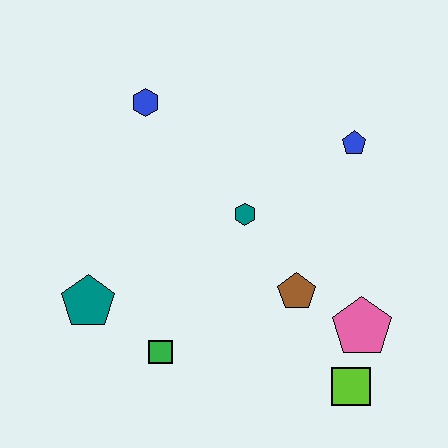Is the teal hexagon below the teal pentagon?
No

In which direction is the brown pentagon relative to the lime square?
The brown pentagon is above the lime square.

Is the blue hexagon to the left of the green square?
Yes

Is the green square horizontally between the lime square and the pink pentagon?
No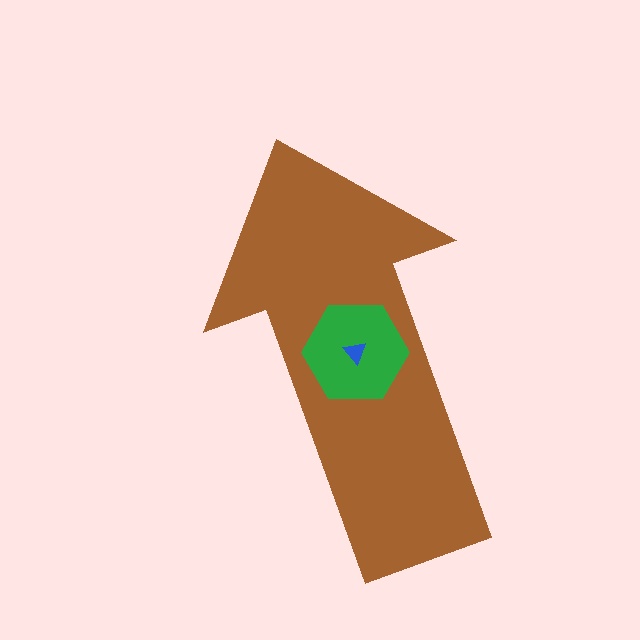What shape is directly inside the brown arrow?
The green hexagon.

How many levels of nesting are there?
3.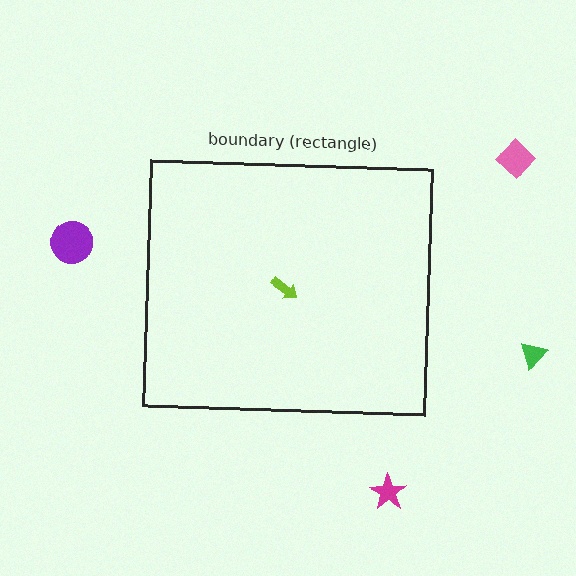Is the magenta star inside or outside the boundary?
Outside.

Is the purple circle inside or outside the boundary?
Outside.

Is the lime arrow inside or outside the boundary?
Inside.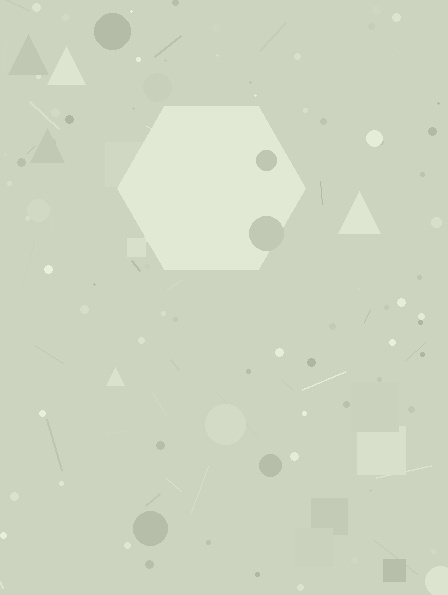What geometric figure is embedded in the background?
A hexagon is embedded in the background.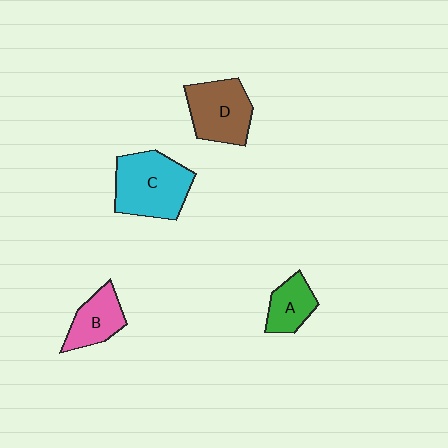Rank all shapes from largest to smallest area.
From largest to smallest: C (cyan), D (brown), B (pink), A (green).